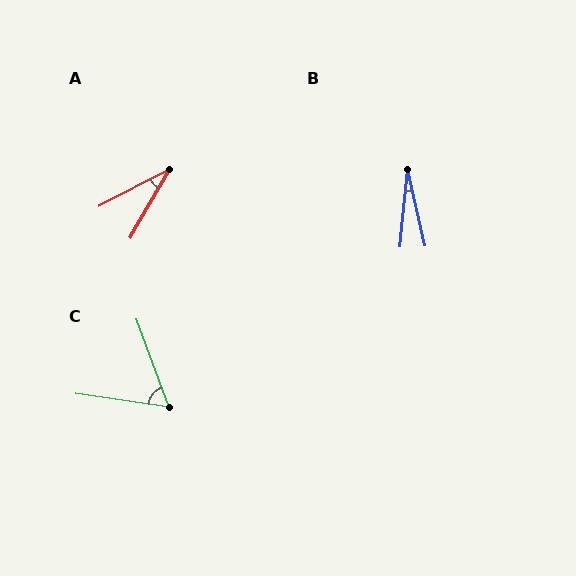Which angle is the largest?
C, at approximately 62 degrees.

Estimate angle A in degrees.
Approximately 33 degrees.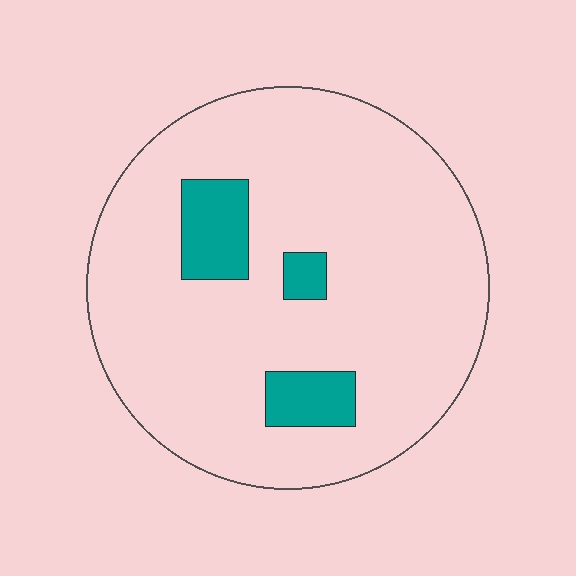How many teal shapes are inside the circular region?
3.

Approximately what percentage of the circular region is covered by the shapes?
Approximately 10%.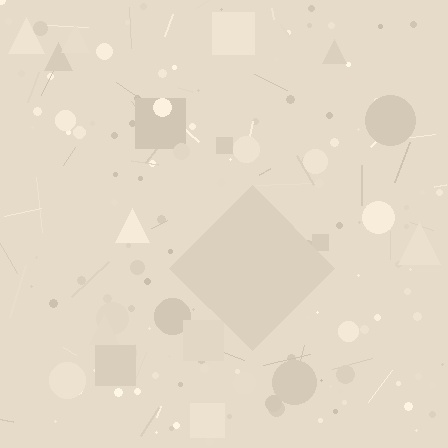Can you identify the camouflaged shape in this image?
The camouflaged shape is a diamond.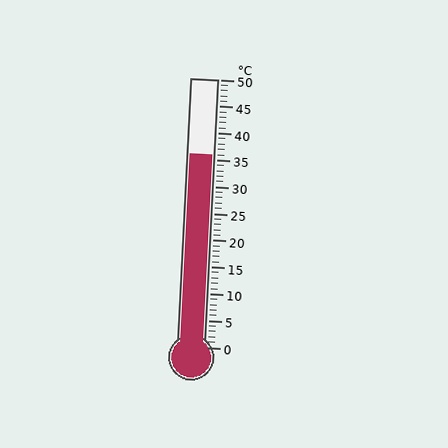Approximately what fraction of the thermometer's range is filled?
The thermometer is filled to approximately 70% of its range.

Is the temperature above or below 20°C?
The temperature is above 20°C.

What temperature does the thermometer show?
The thermometer shows approximately 36°C.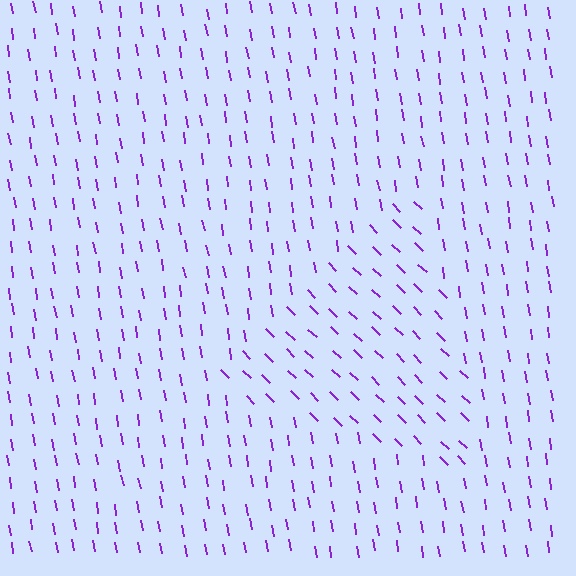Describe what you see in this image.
The image is filled with small purple line segments. A triangle region in the image has lines oriented differently from the surrounding lines, creating a visible texture boundary.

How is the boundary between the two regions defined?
The boundary is defined purely by a change in line orientation (approximately 36 degrees difference). All lines are the same color and thickness.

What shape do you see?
I see a triangle.